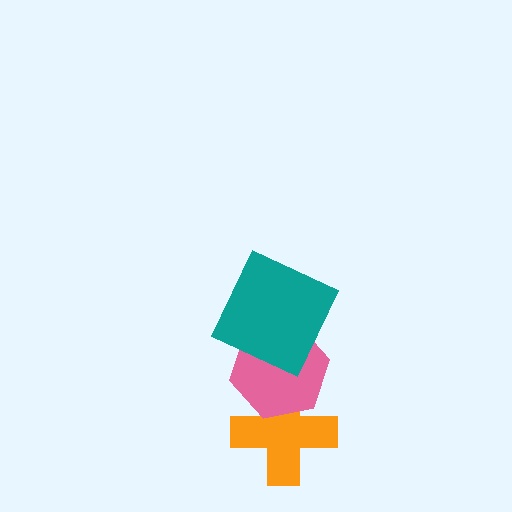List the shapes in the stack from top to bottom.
From top to bottom: the teal square, the pink hexagon, the orange cross.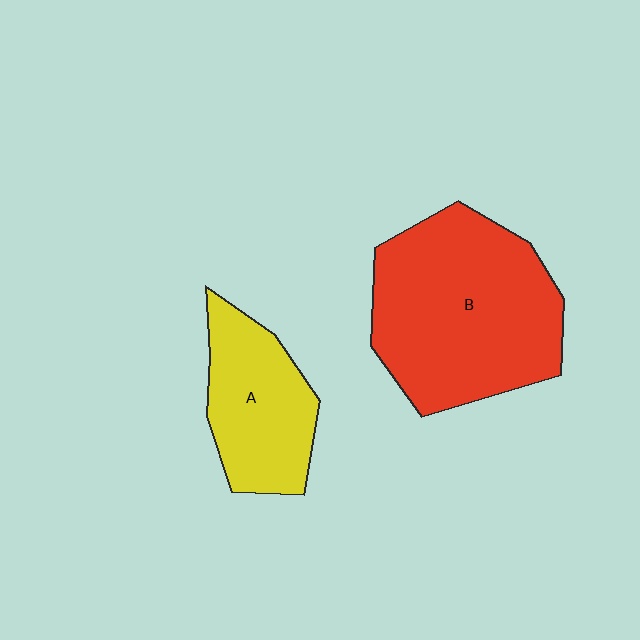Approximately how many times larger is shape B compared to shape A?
Approximately 1.9 times.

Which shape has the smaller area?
Shape A (yellow).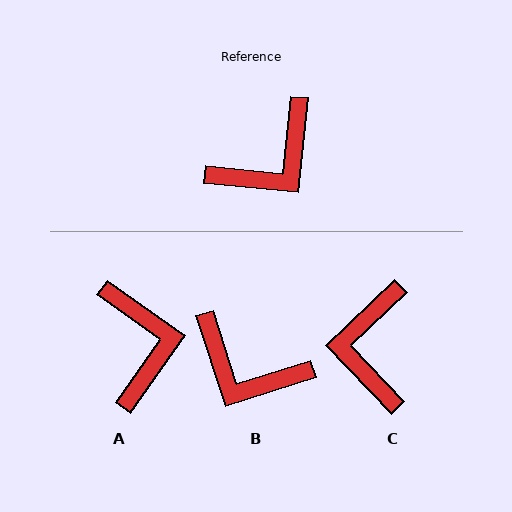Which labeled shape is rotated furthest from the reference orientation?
C, about 131 degrees away.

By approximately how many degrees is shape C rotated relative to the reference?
Approximately 131 degrees clockwise.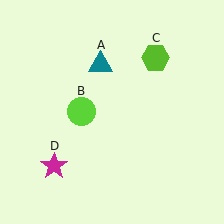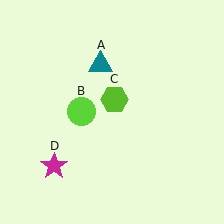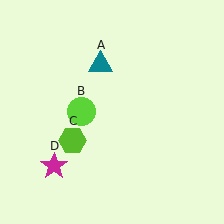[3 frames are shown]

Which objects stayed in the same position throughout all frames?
Teal triangle (object A) and lime circle (object B) and magenta star (object D) remained stationary.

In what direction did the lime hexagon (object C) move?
The lime hexagon (object C) moved down and to the left.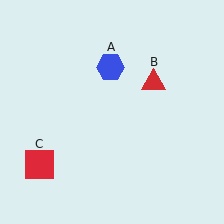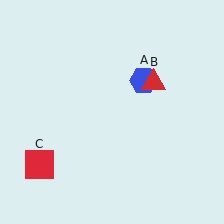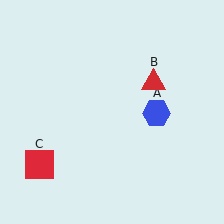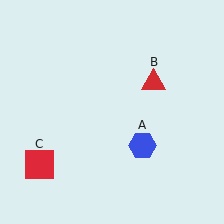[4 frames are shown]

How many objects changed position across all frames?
1 object changed position: blue hexagon (object A).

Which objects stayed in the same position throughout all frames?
Red triangle (object B) and red square (object C) remained stationary.